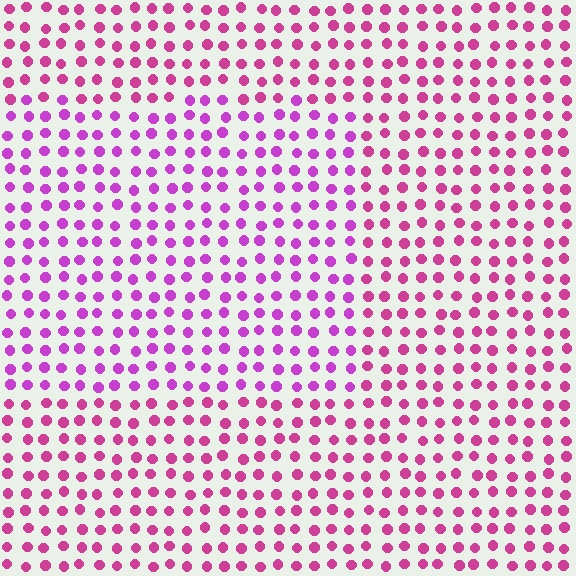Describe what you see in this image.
The image is filled with small magenta elements in a uniform arrangement. A rectangle-shaped region is visible where the elements are tinted to a slightly different hue, forming a subtle color boundary.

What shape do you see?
I see a rectangle.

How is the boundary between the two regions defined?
The boundary is defined purely by a slight shift in hue (about 26 degrees). Spacing, size, and orientation are identical on both sides.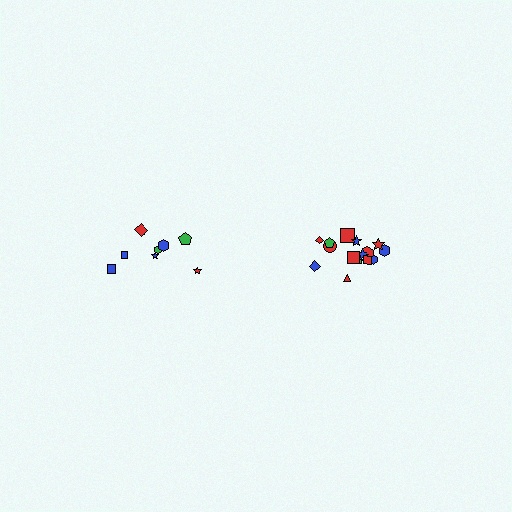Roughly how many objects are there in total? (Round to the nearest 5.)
Roughly 25 objects in total.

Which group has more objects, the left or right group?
The right group.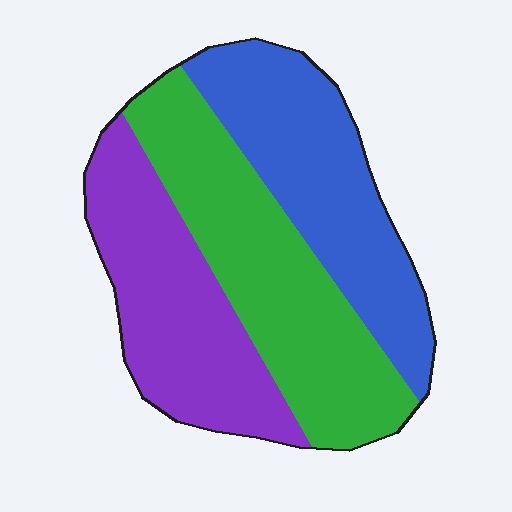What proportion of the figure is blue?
Blue covers roughly 30% of the figure.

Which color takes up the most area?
Green, at roughly 35%.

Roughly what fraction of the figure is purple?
Purple takes up about one third (1/3) of the figure.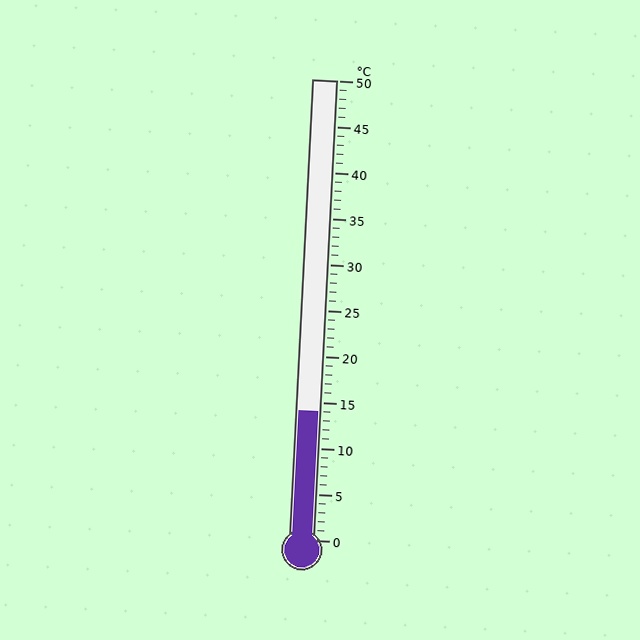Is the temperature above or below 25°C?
The temperature is below 25°C.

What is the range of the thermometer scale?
The thermometer scale ranges from 0°C to 50°C.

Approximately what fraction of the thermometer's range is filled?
The thermometer is filled to approximately 30% of its range.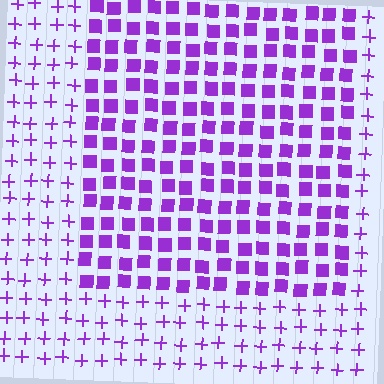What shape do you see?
I see a rectangle.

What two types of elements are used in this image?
The image uses squares inside the rectangle region and plus signs outside it.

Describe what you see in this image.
The image is filled with small purple elements arranged in a uniform grid. A rectangle-shaped region contains squares, while the surrounding area contains plus signs. The boundary is defined purely by the change in element shape.